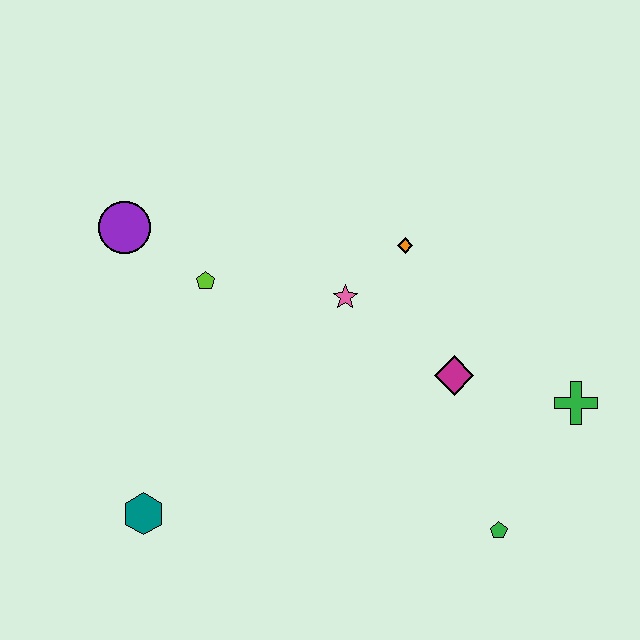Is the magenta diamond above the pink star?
No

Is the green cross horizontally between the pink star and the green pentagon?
No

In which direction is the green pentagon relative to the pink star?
The green pentagon is below the pink star.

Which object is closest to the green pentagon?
The green cross is closest to the green pentagon.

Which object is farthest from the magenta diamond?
The purple circle is farthest from the magenta diamond.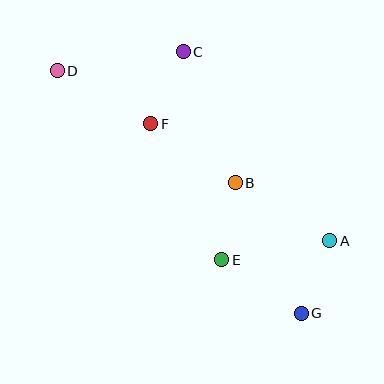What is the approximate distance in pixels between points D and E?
The distance between D and E is approximately 250 pixels.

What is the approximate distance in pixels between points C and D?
The distance between C and D is approximately 127 pixels.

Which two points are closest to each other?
Points B and E are closest to each other.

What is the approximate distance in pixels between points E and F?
The distance between E and F is approximately 153 pixels.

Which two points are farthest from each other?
Points D and G are farthest from each other.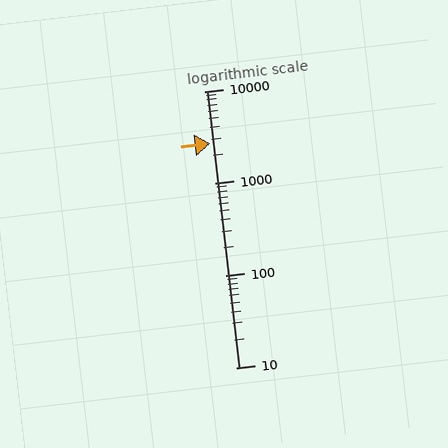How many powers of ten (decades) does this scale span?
The scale spans 3 decades, from 10 to 10000.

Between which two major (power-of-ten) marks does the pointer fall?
The pointer is between 1000 and 10000.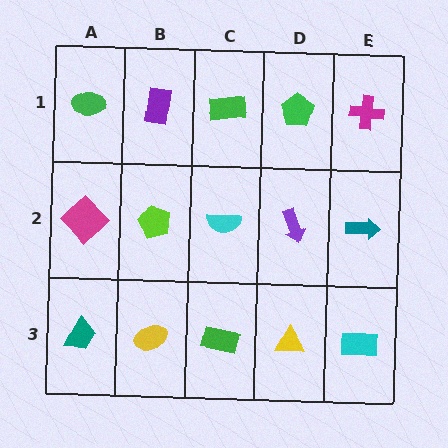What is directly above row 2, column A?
A green ellipse.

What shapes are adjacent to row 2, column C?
A green rectangle (row 1, column C), a green rectangle (row 3, column C), a lime pentagon (row 2, column B), a purple arrow (row 2, column D).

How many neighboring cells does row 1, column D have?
3.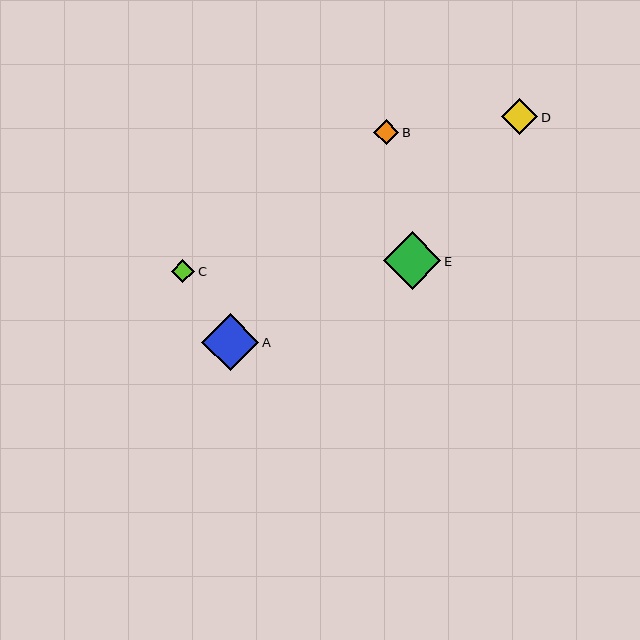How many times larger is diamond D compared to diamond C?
Diamond D is approximately 1.6 times the size of diamond C.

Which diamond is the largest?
Diamond E is the largest with a size of approximately 57 pixels.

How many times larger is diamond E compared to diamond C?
Diamond E is approximately 2.5 times the size of diamond C.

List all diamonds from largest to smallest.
From largest to smallest: E, A, D, B, C.